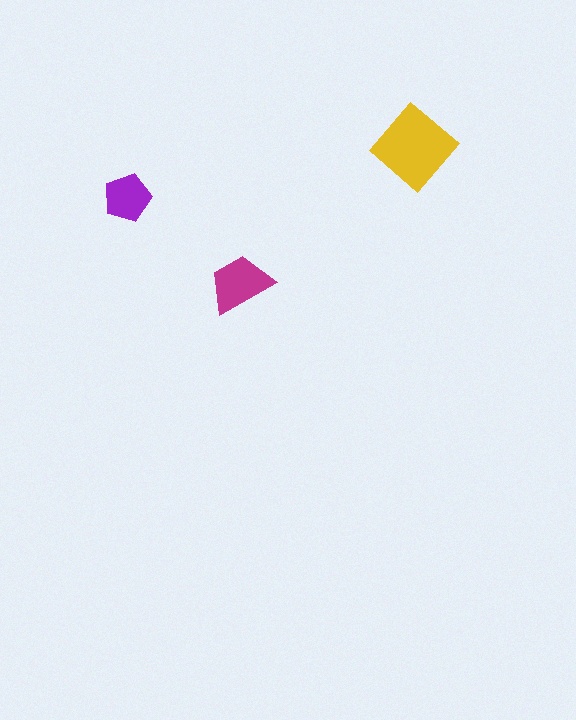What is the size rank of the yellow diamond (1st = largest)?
1st.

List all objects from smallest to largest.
The purple pentagon, the magenta trapezoid, the yellow diamond.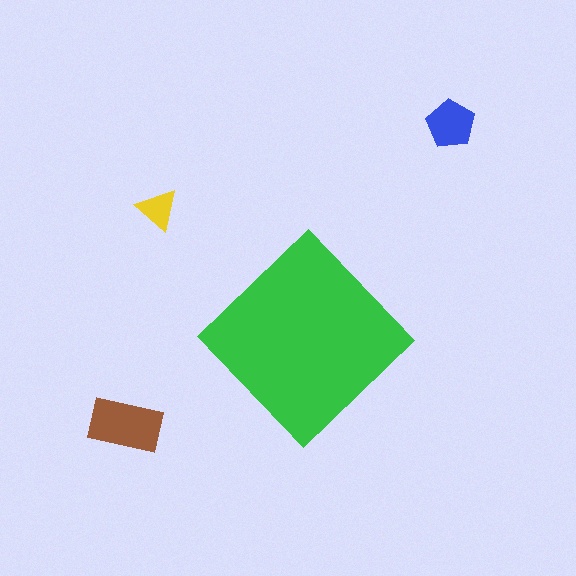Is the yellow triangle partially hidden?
No, the yellow triangle is fully visible.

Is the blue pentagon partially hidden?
No, the blue pentagon is fully visible.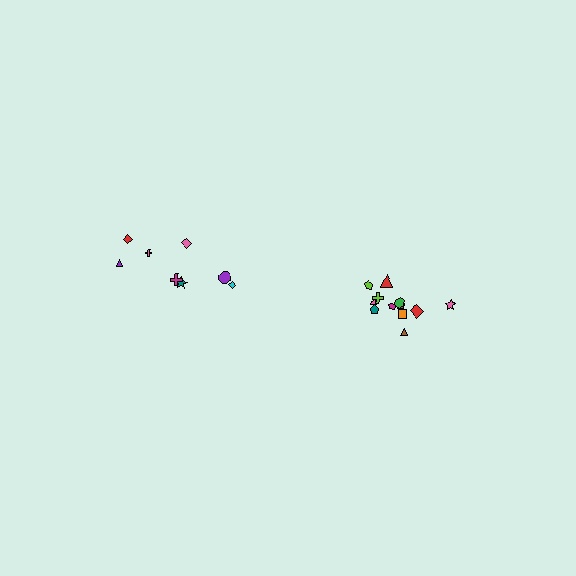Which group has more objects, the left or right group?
The right group.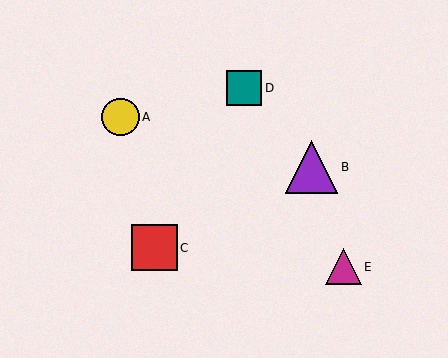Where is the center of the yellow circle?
The center of the yellow circle is at (121, 117).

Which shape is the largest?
The purple triangle (labeled B) is the largest.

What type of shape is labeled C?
Shape C is a red square.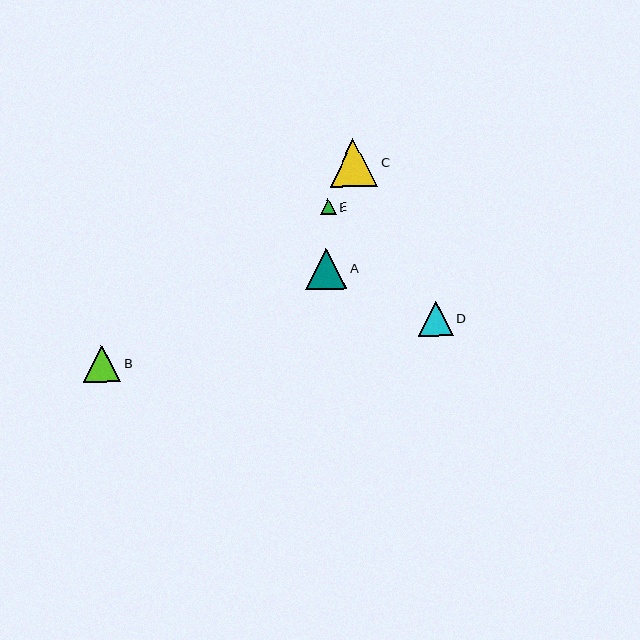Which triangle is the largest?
Triangle C is the largest with a size of approximately 48 pixels.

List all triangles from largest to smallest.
From largest to smallest: C, A, B, D, E.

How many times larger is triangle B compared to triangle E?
Triangle B is approximately 2.4 times the size of triangle E.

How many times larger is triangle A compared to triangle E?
Triangle A is approximately 2.6 times the size of triangle E.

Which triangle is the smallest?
Triangle E is the smallest with a size of approximately 16 pixels.